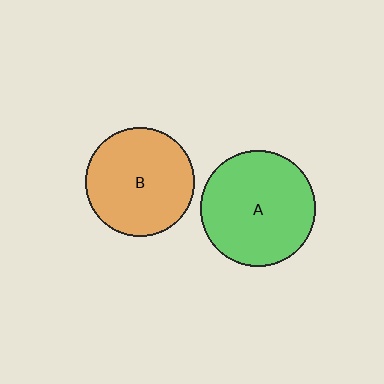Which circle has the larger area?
Circle A (green).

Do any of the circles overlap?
No, none of the circles overlap.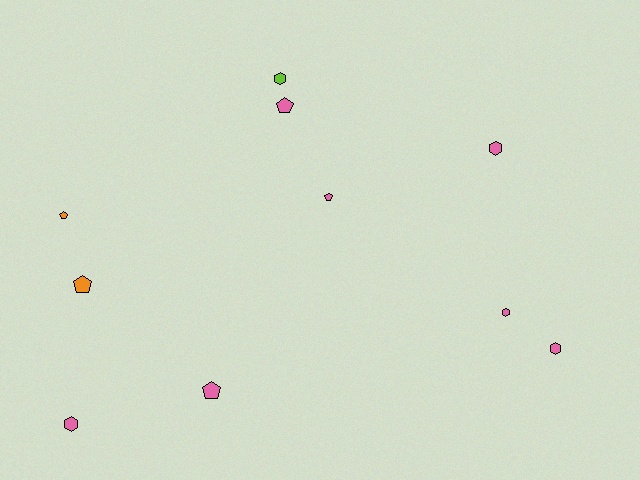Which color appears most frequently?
Pink, with 7 objects.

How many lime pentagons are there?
There are no lime pentagons.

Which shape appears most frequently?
Hexagon, with 5 objects.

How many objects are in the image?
There are 10 objects.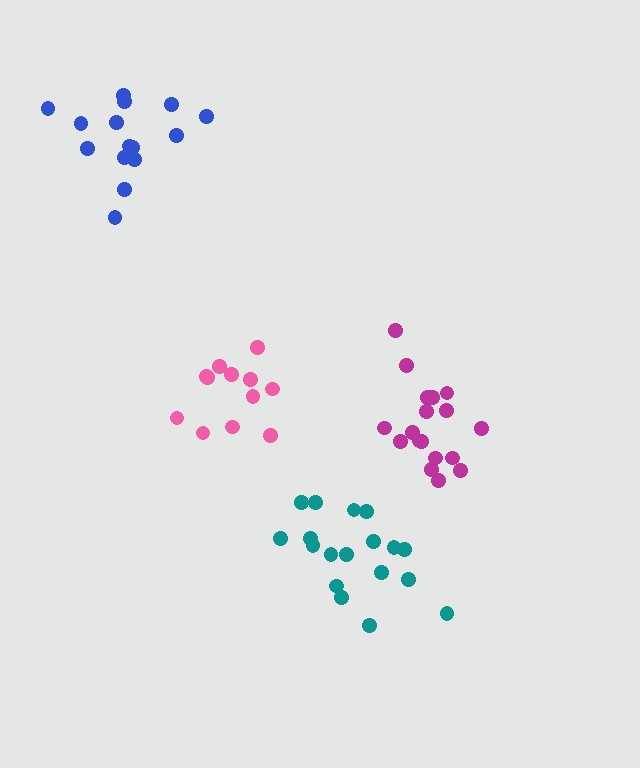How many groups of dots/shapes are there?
There are 4 groups.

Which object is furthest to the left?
The blue cluster is leftmost.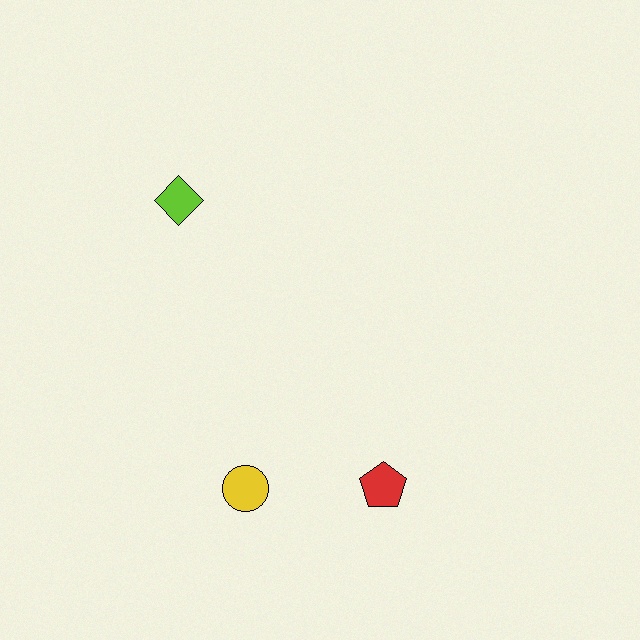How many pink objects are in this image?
There are no pink objects.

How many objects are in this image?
There are 3 objects.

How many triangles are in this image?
There are no triangles.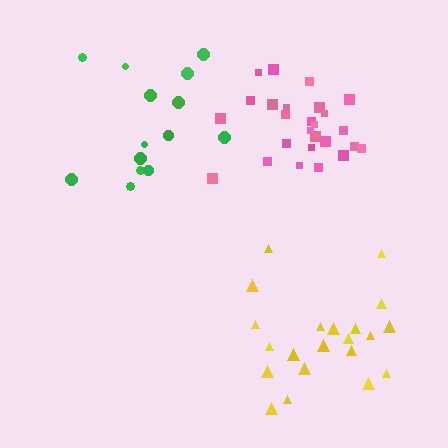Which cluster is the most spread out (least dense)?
Green.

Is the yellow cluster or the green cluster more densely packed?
Yellow.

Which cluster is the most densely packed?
Pink.